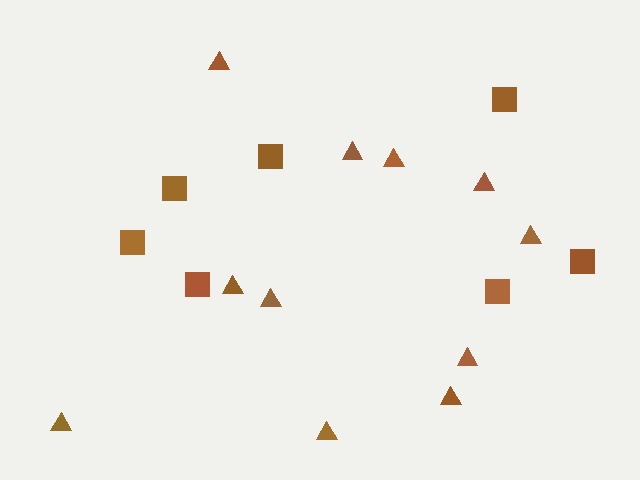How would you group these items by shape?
There are 2 groups: one group of squares (7) and one group of triangles (11).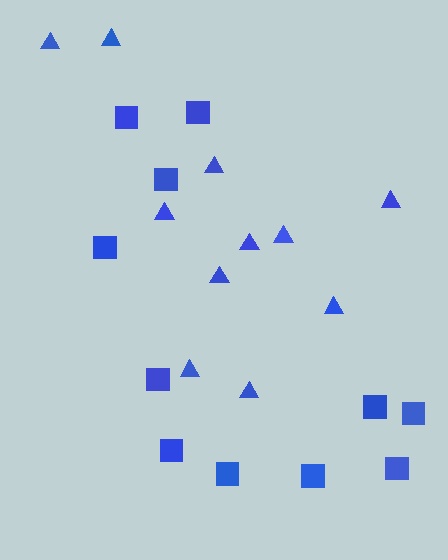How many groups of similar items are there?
There are 2 groups: one group of squares (11) and one group of triangles (11).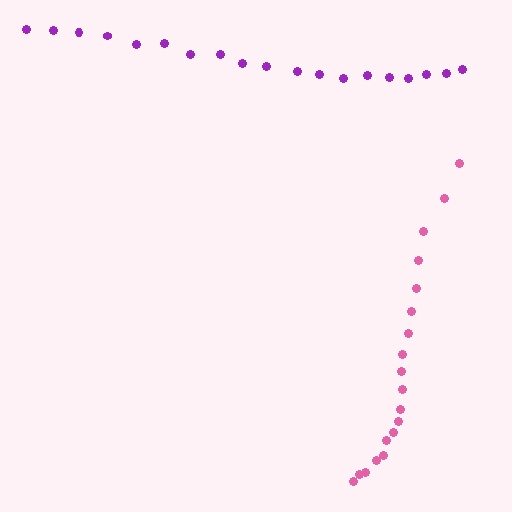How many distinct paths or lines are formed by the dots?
There are 2 distinct paths.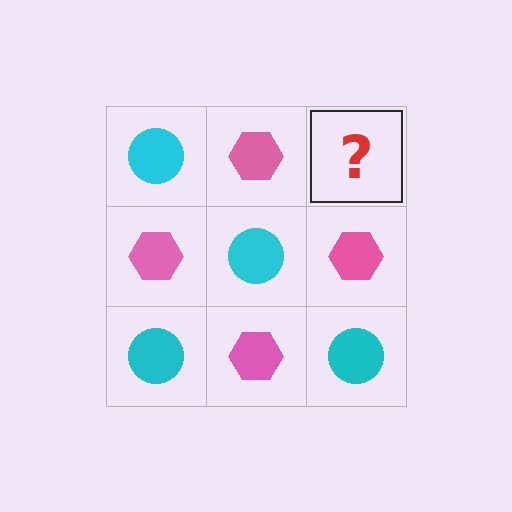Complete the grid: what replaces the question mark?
The question mark should be replaced with a cyan circle.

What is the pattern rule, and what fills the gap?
The rule is that it alternates cyan circle and pink hexagon in a checkerboard pattern. The gap should be filled with a cyan circle.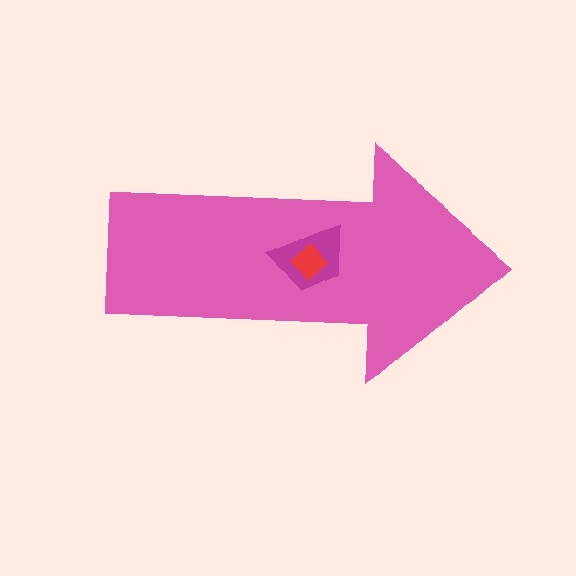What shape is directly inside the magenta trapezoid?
The red diamond.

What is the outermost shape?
The pink arrow.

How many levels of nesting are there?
3.